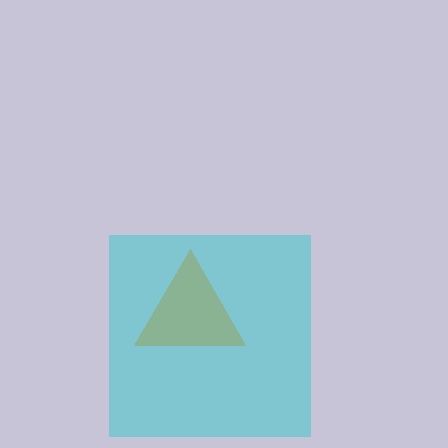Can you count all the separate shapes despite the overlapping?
Yes, there are 2 separate shapes.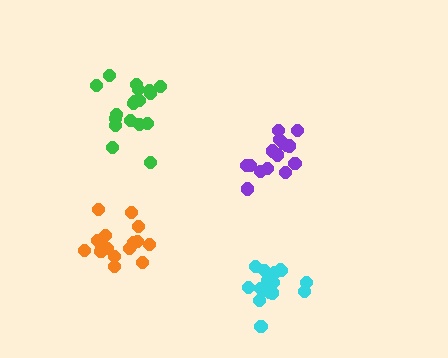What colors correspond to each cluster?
The clusters are colored: green, cyan, purple, orange.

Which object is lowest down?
The cyan cluster is bottommost.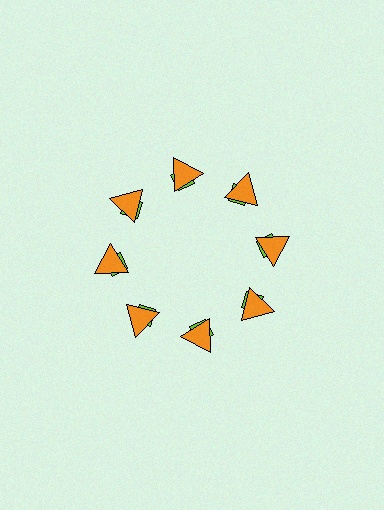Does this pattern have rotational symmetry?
Yes, this pattern has 8-fold rotational symmetry. It looks the same after rotating 45 degrees around the center.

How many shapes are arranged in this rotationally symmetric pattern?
There are 16 shapes, arranged in 8 groups of 2.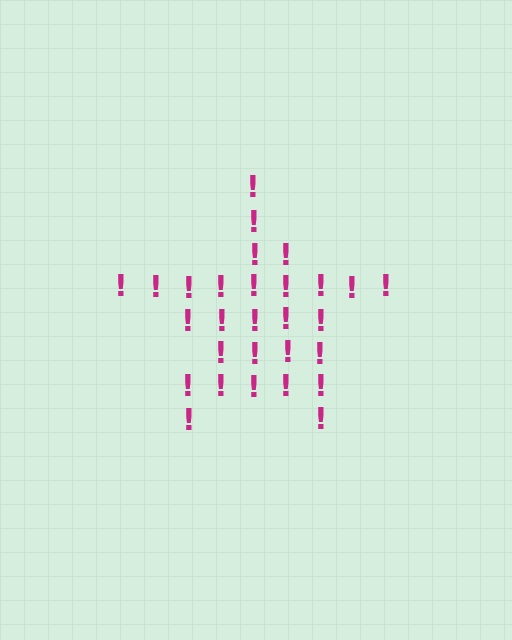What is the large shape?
The large shape is a star.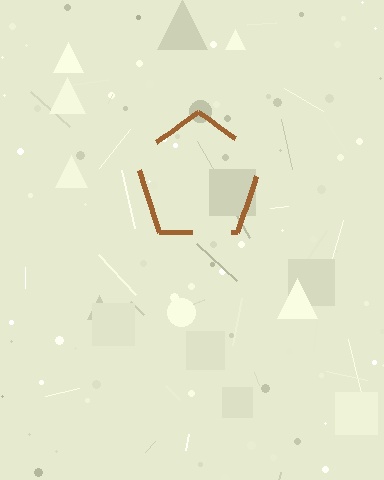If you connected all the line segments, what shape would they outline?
They would outline a pentagon.